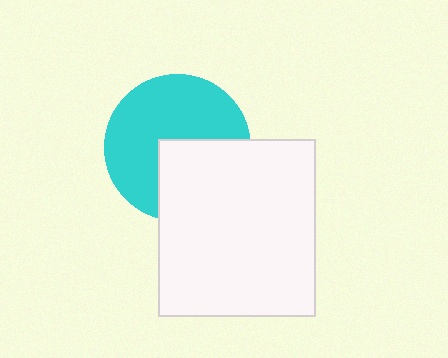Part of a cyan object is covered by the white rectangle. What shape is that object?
It is a circle.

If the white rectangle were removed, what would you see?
You would see the complete cyan circle.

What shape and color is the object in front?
The object in front is a white rectangle.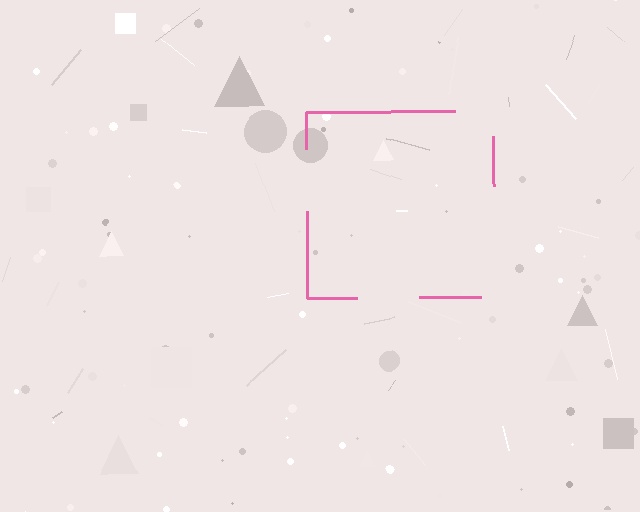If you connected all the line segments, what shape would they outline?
They would outline a square.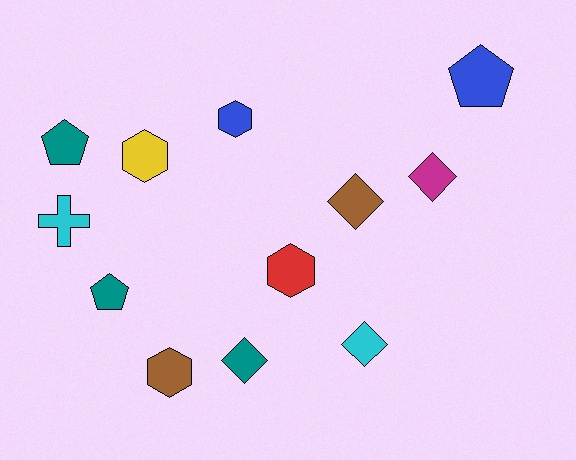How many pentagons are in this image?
There are 3 pentagons.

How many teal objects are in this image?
There are 3 teal objects.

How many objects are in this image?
There are 12 objects.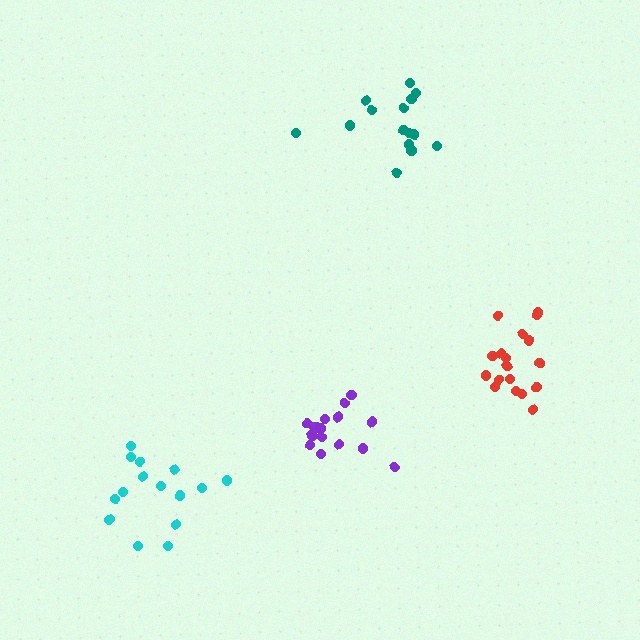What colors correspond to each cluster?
The clusters are colored: teal, purple, red, cyan.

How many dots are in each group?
Group 1: 15 dots, Group 2: 16 dots, Group 3: 18 dots, Group 4: 15 dots (64 total).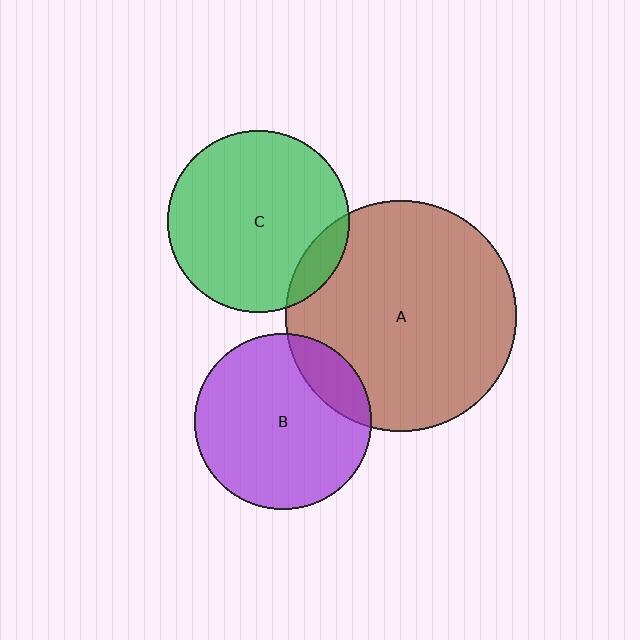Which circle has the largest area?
Circle A (brown).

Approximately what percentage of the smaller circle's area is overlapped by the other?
Approximately 10%.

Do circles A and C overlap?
Yes.